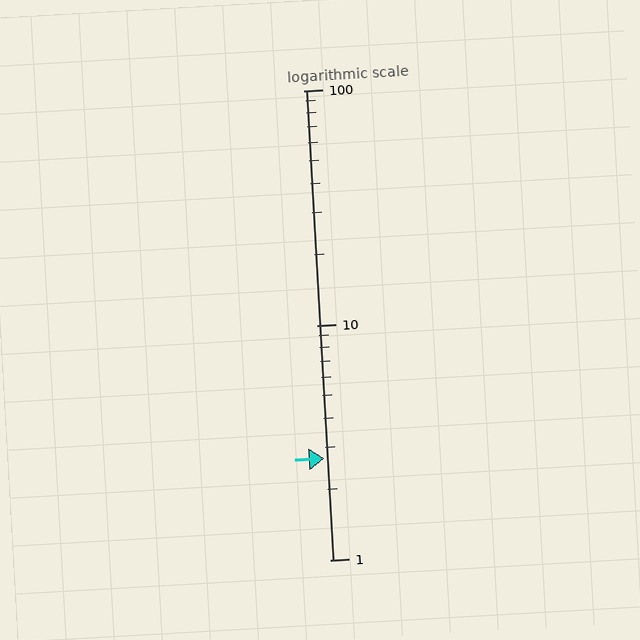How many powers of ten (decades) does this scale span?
The scale spans 2 decades, from 1 to 100.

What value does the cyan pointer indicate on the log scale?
The pointer indicates approximately 2.7.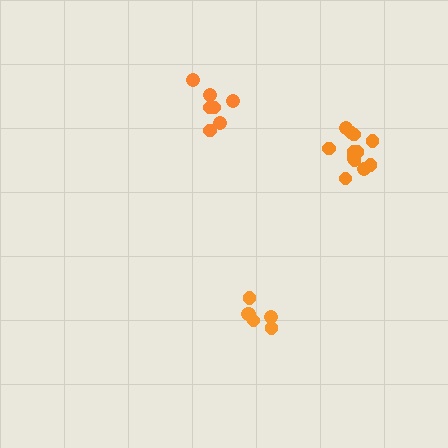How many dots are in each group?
Group 1: 8 dots, Group 2: 6 dots, Group 3: 12 dots (26 total).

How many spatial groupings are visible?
There are 3 spatial groupings.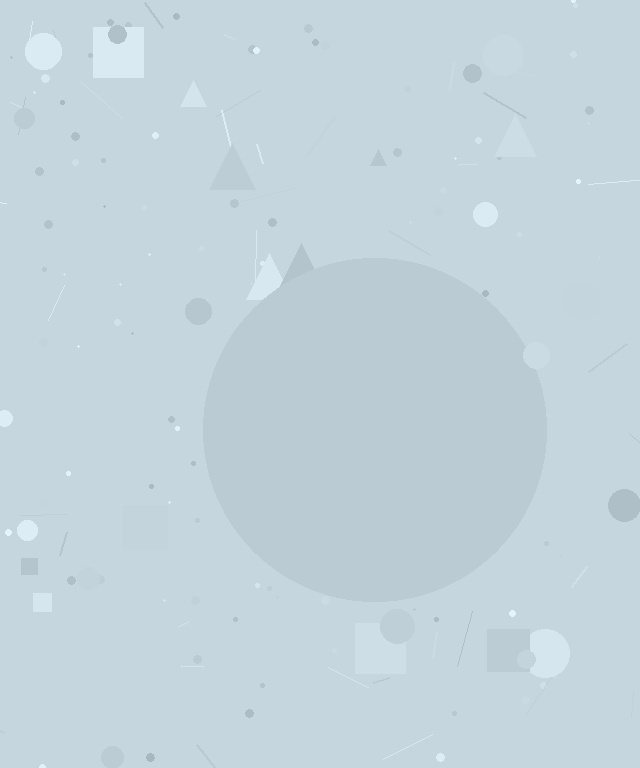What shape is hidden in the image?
A circle is hidden in the image.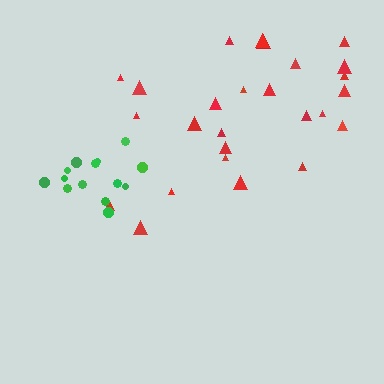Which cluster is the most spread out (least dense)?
Red.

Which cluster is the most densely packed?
Green.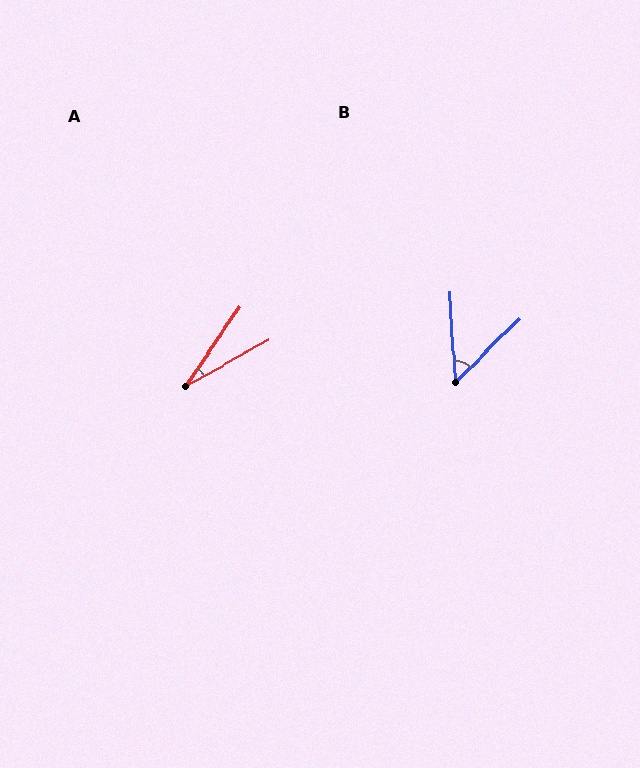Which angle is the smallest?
A, at approximately 26 degrees.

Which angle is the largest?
B, at approximately 50 degrees.